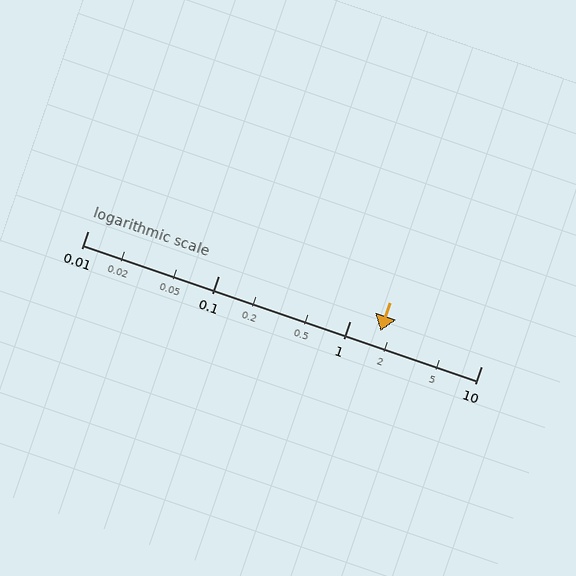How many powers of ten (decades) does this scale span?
The scale spans 3 decades, from 0.01 to 10.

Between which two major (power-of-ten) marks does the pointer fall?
The pointer is between 1 and 10.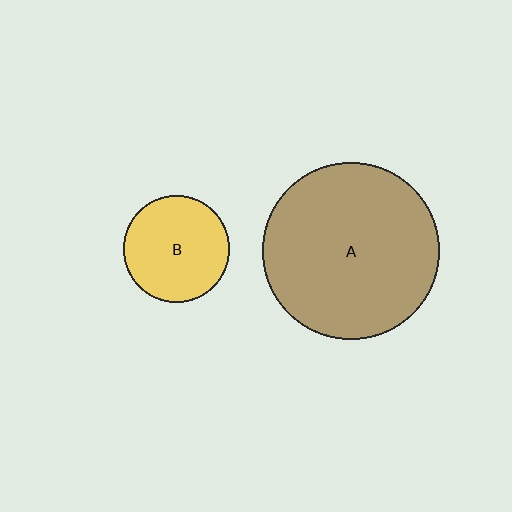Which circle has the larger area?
Circle A (brown).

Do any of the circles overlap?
No, none of the circles overlap.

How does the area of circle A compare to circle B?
Approximately 2.8 times.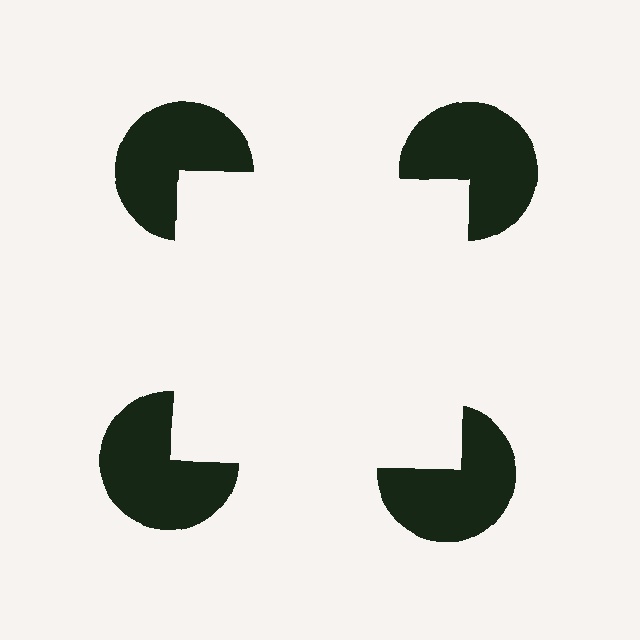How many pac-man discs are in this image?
There are 4 — one at each vertex of the illusory square.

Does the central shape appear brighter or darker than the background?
It typically appears slightly brighter than the background, even though no actual brightness change is drawn.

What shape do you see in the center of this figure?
An illusory square — its edges are inferred from the aligned wedge cuts in the pac-man discs, not physically drawn.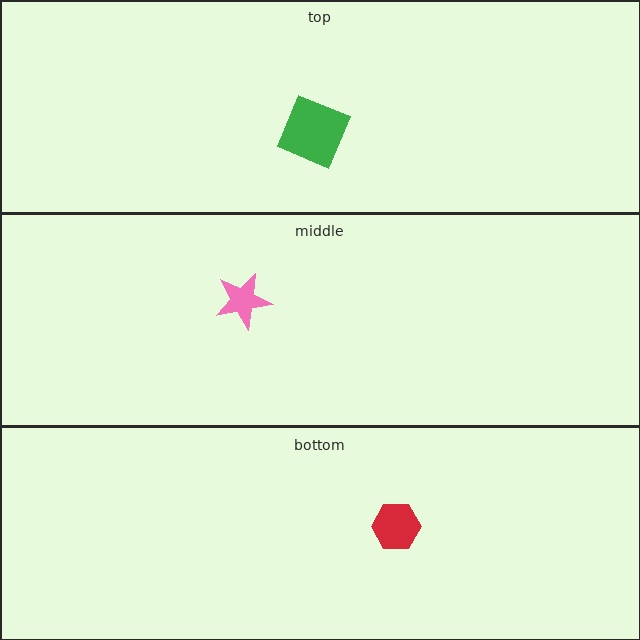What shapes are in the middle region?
The pink star.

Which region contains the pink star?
The middle region.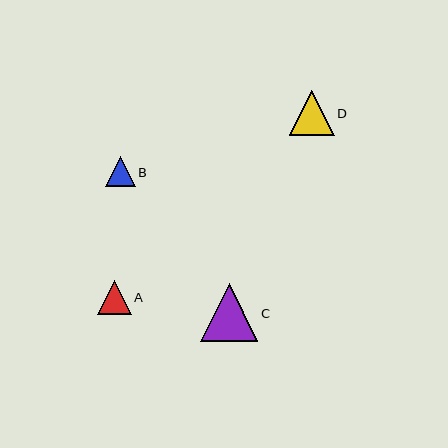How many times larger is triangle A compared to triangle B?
Triangle A is approximately 1.1 times the size of triangle B.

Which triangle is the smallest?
Triangle B is the smallest with a size of approximately 30 pixels.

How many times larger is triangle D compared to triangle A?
Triangle D is approximately 1.3 times the size of triangle A.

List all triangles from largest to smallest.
From largest to smallest: C, D, A, B.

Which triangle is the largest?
Triangle C is the largest with a size of approximately 57 pixels.